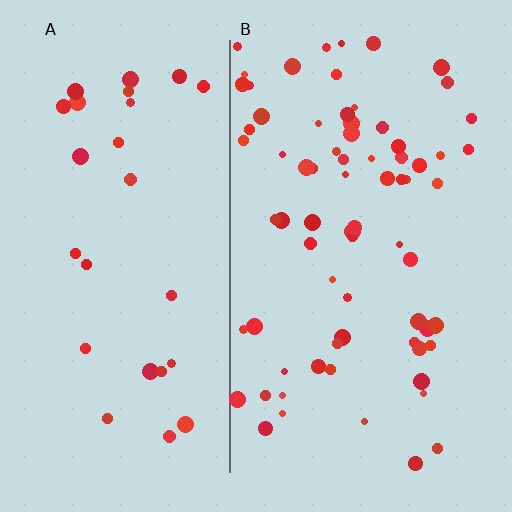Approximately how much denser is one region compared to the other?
Approximately 2.6× — region B over region A.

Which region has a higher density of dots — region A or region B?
B (the right).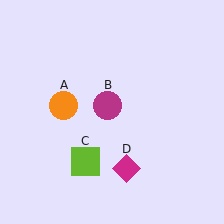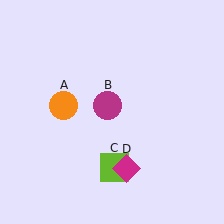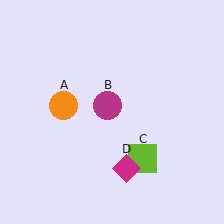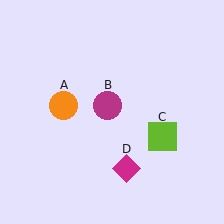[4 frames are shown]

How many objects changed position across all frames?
1 object changed position: lime square (object C).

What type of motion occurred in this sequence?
The lime square (object C) rotated counterclockwise around the center of the scene.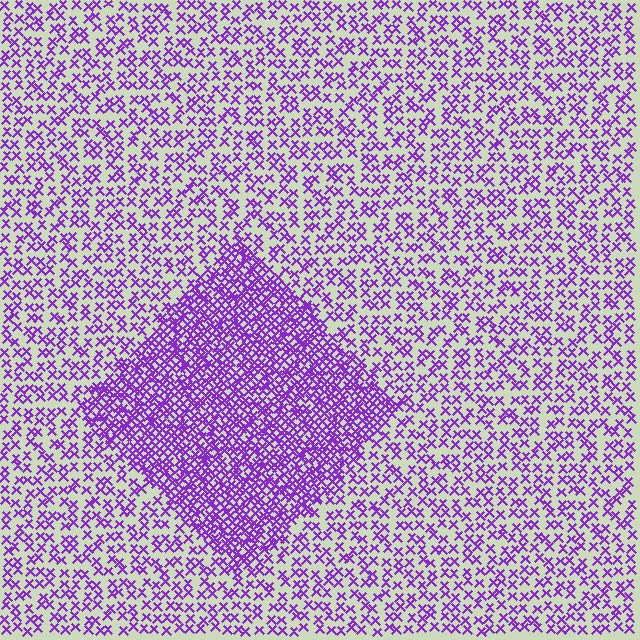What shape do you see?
I see a diamond.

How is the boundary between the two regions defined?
The boundary is defined by a change in element density (approximately 2.3x ratio). All elements are the same color, size, and shape.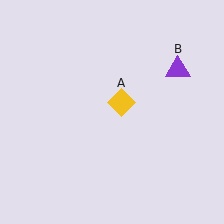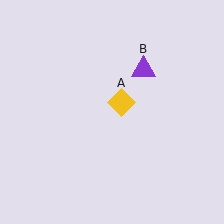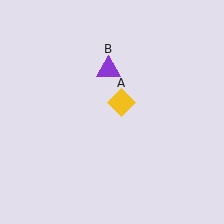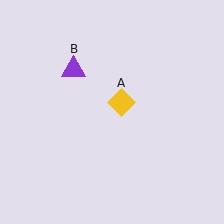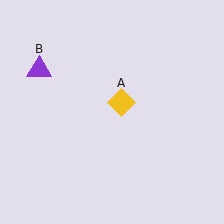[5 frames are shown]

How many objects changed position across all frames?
1 object changed position: purple triangle (object B).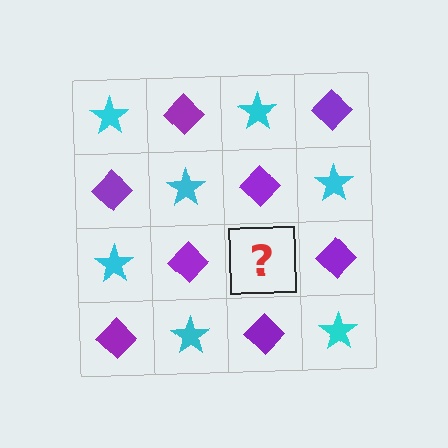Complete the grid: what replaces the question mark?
The question mark should be replaced with a cyan star.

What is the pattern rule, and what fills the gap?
The rule is that it alternates cyan star and purple diamond in a checkerboard pattern. The gap should be filled with a cyan star.